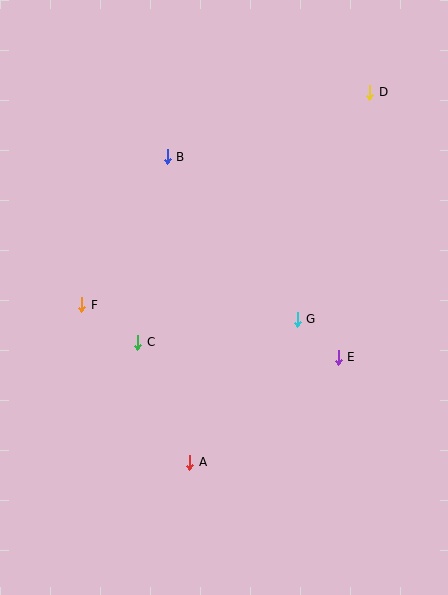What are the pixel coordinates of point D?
Point D is at (370, 92).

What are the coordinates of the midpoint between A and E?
The midpoint between A and E is at (264, 410).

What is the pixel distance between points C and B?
The distance between C and B is 188 pixels.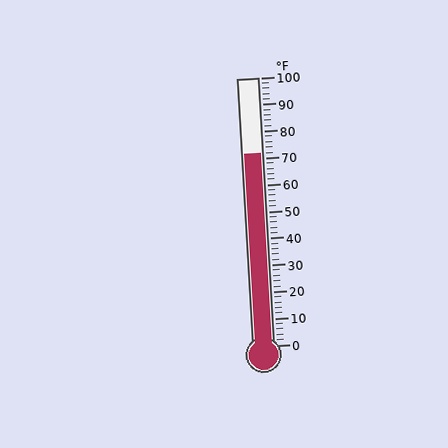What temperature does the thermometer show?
The thermometer shows approximately 72°F.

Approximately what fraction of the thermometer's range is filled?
The thermometer is filled to approximately 70% of its range.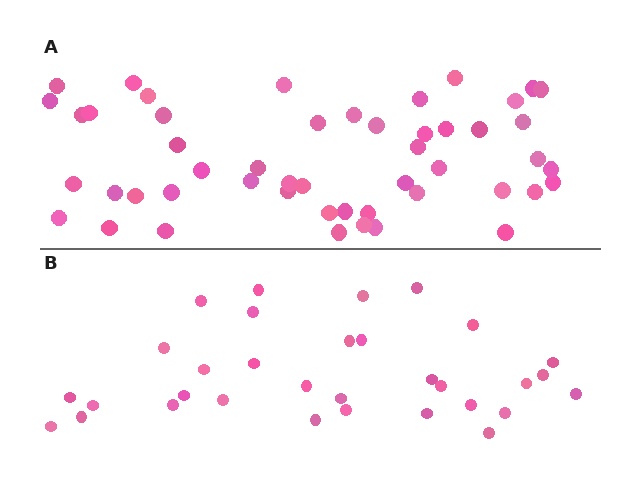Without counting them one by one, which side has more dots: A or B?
Region A (the top region) has more dots.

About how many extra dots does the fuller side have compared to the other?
Region A has approximately 20 more dots than region B.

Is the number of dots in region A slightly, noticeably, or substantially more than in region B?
Region A has substantially more. The ratio is roughly 1.6 to 1.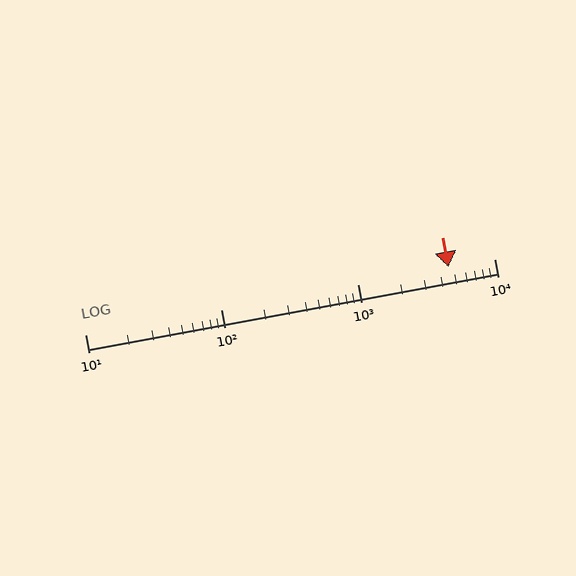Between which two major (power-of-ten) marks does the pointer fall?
The pointer is between 1000 and 10000.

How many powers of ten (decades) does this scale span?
The scale spans 3 decades, from 10 to 10000.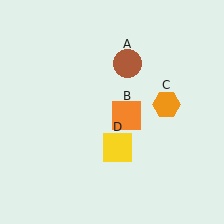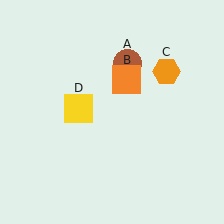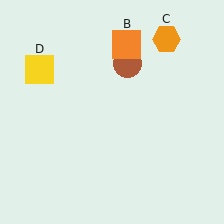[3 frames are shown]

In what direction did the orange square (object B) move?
The orange square (object B) moved up.